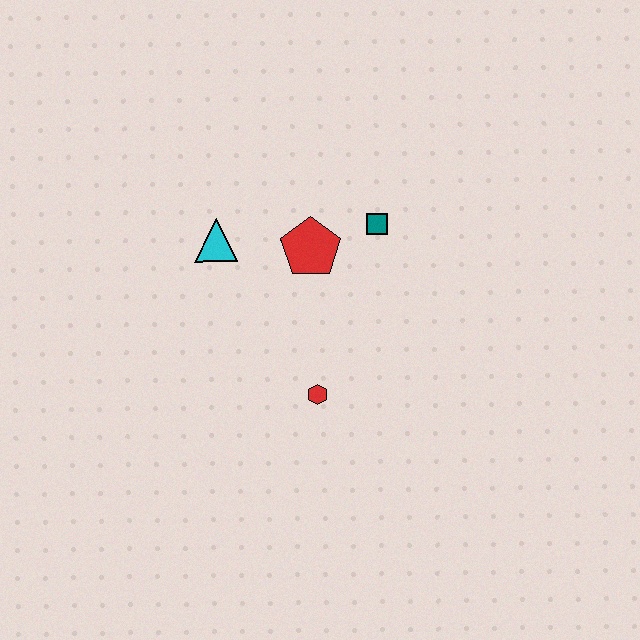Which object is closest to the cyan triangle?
The red pentagon is closest to the cyan triangle.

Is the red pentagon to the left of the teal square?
Yes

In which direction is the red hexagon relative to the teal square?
The red hexagon is below the teal square.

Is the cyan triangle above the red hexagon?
Yes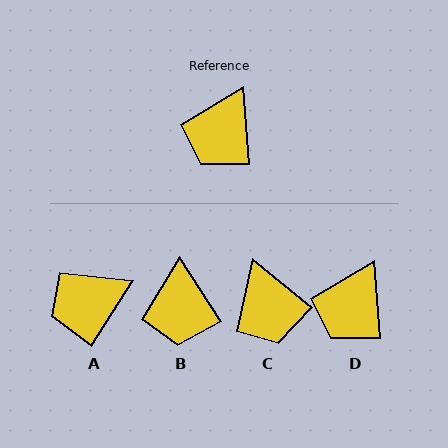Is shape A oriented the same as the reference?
No, it is off by about 37 degrees.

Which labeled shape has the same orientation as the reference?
D.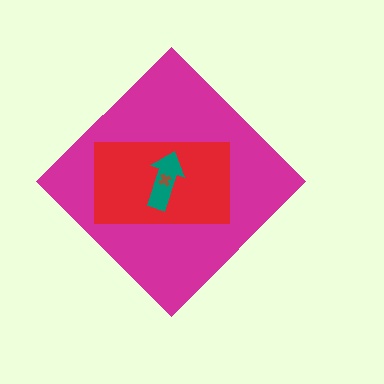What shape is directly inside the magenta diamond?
The red rectangle.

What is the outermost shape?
The magenta diamond.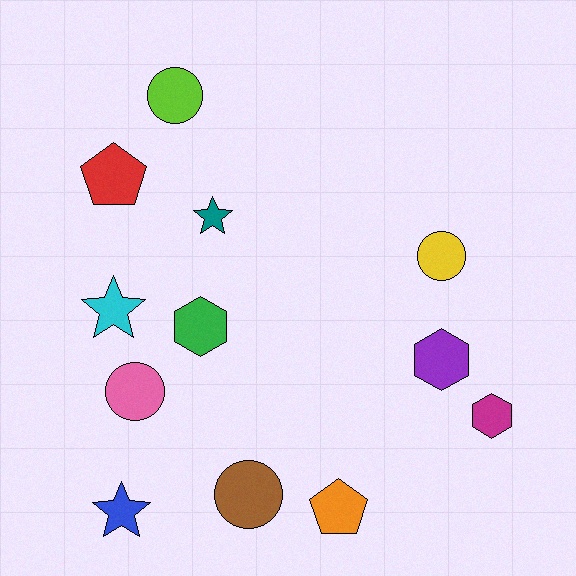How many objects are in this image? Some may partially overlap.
There are 12 objects.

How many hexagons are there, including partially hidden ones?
There are 3 hexagons.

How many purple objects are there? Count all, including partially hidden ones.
There is 1 purple object.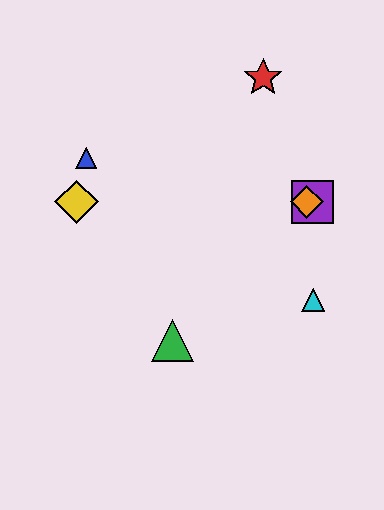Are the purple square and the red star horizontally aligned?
No, the purple square is at y≈202 and the red star is at y≈78.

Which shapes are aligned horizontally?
The yellow diamond, the purple square, the orange diamond are aligned horizontally.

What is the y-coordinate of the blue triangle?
The blue triangle is at y≈158.